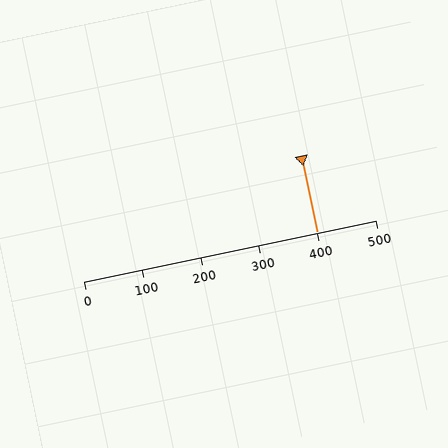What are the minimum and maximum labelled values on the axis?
The axis runs from 0 to 500.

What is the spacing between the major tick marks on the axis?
The major ticks are spaced 100 apart.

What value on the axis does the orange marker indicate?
The marker indicates approximately 400.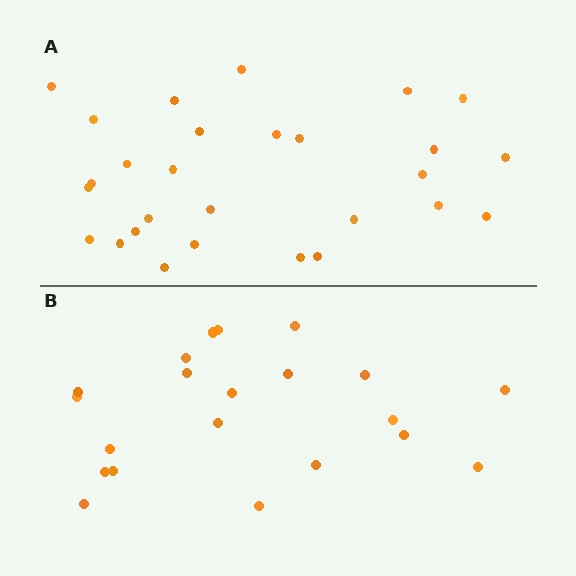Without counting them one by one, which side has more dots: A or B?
Region A (the top region) has more dots.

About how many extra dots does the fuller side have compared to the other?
Region A has roughly 8 or so more dots than region B.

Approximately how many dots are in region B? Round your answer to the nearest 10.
About 20 dots. (The exact count is 21, which rounds to 20.)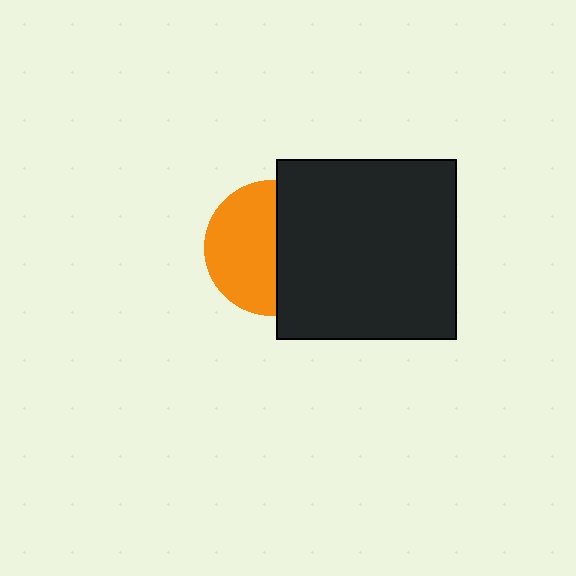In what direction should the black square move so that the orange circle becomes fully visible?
The black square should move right. That is the shortest direction to clear the overlap and leave the orange circle fully visible.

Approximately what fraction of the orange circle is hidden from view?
Roughly 47% of the orange circle is hidden behind the black square.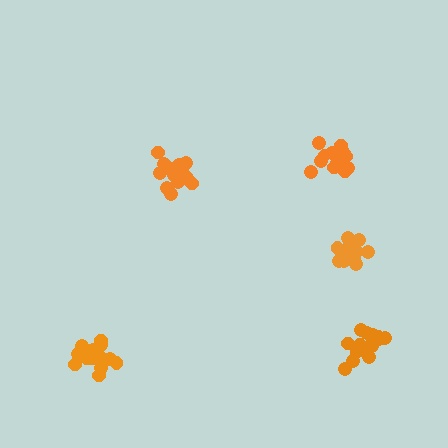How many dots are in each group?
Group 1: 16 dots, Group 2: 14 dots, Group 3: 15 dots, Group 4: 19 dots, Group 5: 16 dots (80 total).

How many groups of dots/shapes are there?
There are 5 groups.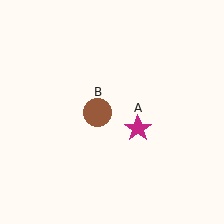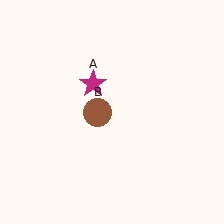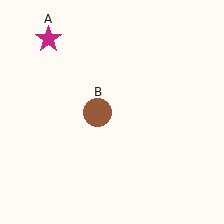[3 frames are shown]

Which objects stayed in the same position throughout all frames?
Brown circle (object B) remained stationary.